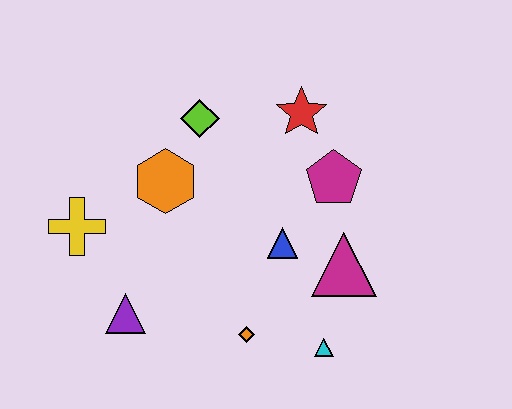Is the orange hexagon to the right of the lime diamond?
No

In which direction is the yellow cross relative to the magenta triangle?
The yellow cross is to the left of the magenta triangle.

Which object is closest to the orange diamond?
The cyan triangle is closest to the orange diamond.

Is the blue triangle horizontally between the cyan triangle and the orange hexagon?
Yes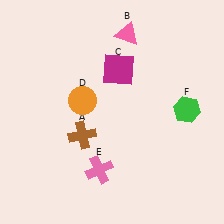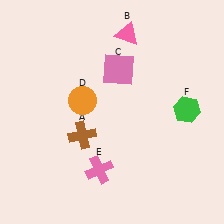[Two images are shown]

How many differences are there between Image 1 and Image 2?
There is 1 difference between the two images.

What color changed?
The square (C) changed from magenta in Image 1 to pink in Image 2.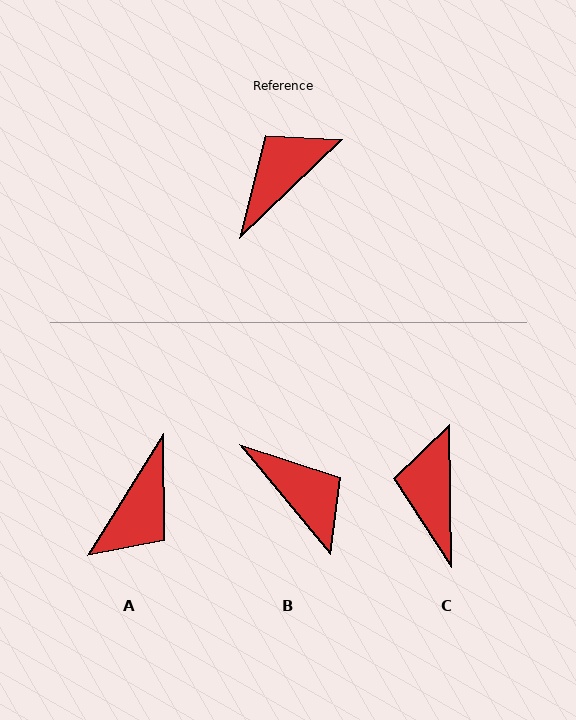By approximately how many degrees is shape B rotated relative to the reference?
Approximately 94 degrees clockwise.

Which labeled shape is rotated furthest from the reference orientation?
A, about 165 degrees away.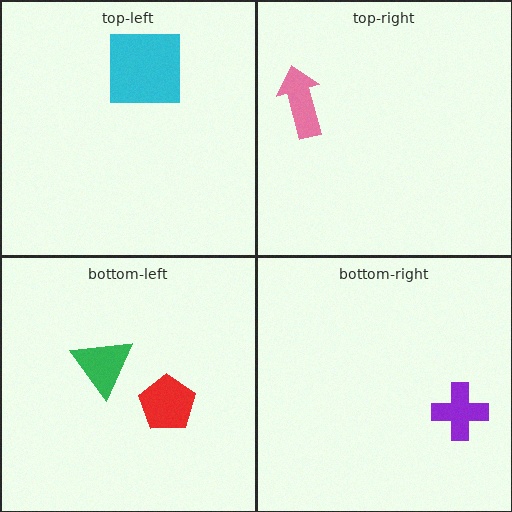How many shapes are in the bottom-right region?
1.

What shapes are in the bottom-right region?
The purple cross.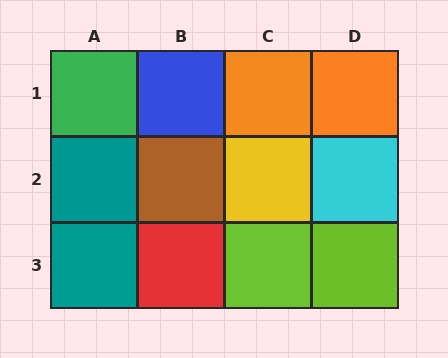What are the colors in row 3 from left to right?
Teal, red, lime, lime.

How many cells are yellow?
1 cell is yellow.